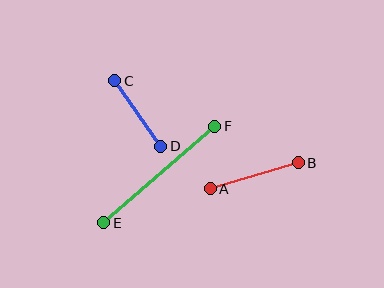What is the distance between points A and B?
The distance is approximately 92 pixels.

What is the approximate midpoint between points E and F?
The midpoint is at approximately (159, 174) pixels.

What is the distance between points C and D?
The distance is approximately 80 pixels.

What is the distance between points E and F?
The distance is approximately 147 pixels.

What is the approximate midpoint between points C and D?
The midpoint is at approximately (138, 114) pixels.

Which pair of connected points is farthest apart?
Points E and F are farthest apart.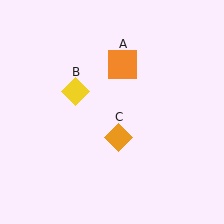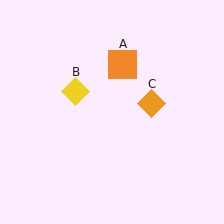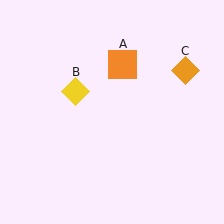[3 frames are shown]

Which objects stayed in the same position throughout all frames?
Orange square (object A) and yellow diamond (object B) remained stationary.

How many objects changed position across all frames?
1 object changed position: orange diamond (object C).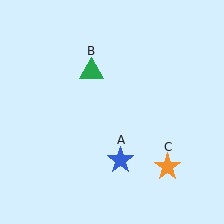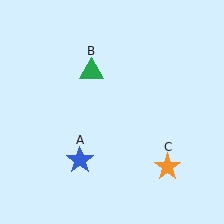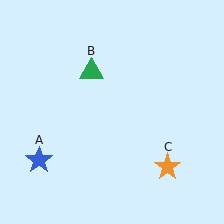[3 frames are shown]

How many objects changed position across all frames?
1 object changed position: blue star (object A).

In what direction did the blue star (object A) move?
The blue star (object A) moved left.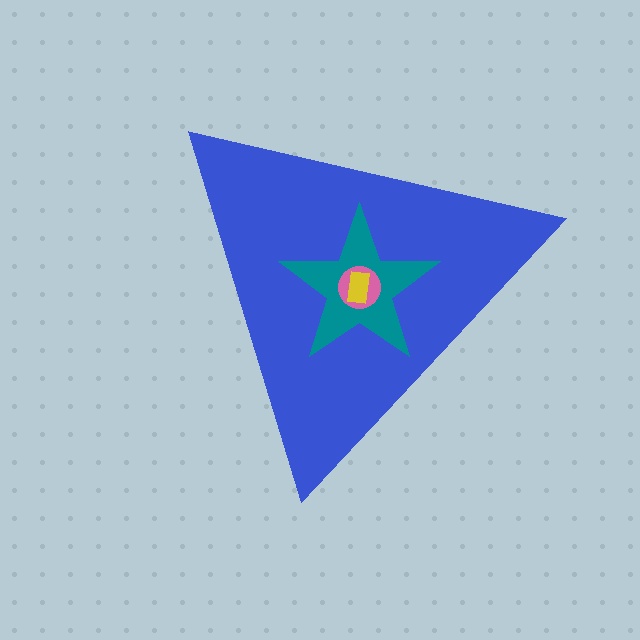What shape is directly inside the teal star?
The pink circle.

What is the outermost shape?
The blue triangle.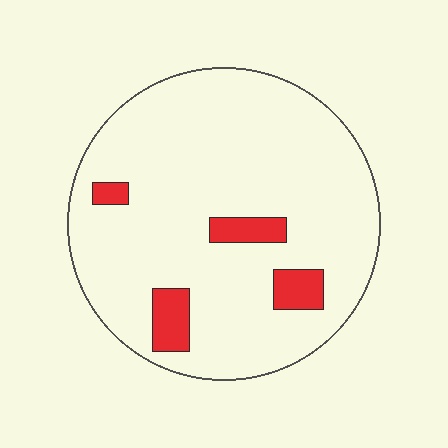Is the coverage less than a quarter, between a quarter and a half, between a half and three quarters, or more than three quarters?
Less than a quarter.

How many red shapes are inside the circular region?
4.